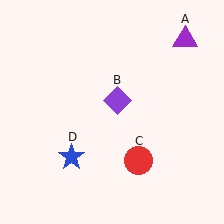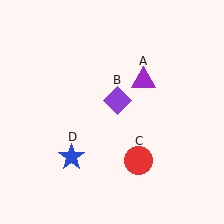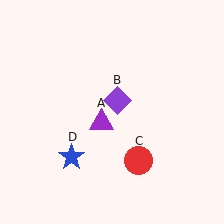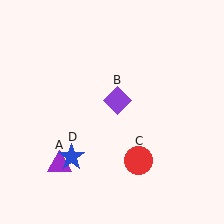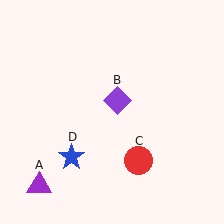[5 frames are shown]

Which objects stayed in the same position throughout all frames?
Purple diamond (object B) and red circle (object C) and blue star (object D) remained stationary.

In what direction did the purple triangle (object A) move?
The purple triangle (object A) moved down and to the left.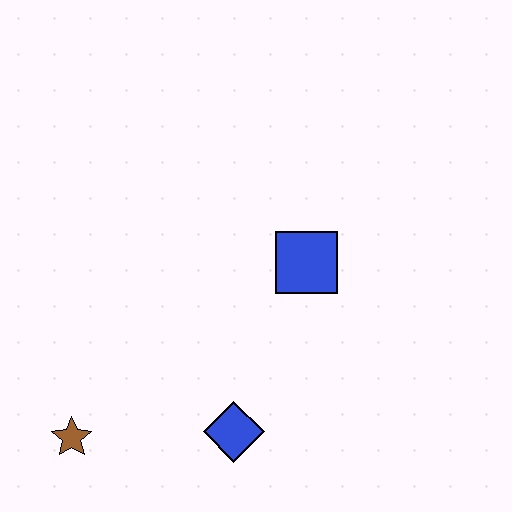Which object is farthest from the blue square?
The brown star is farthest from the blue square.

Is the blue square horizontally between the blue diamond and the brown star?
No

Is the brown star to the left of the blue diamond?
Yes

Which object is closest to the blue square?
The blue diamond is closest to the blue square.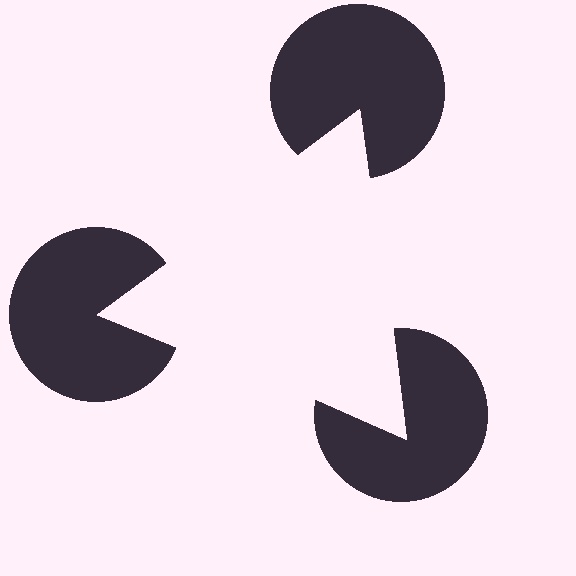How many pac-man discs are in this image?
There are 3 — one at each vertex of the illusory triangle.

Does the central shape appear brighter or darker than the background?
It typically appears slightly brighter than the background, even though no actual brightness change is drawn.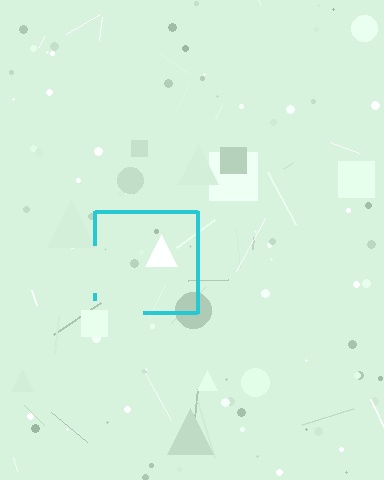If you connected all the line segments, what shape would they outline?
They would outline a square.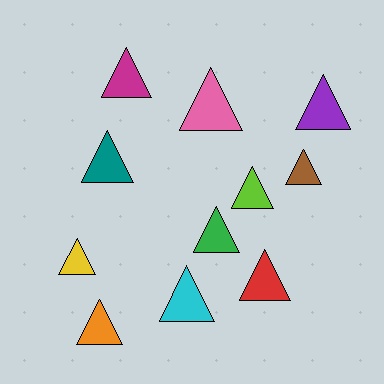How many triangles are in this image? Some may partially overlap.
There are 11 triangles.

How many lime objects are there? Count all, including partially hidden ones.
There is 1 lime object.